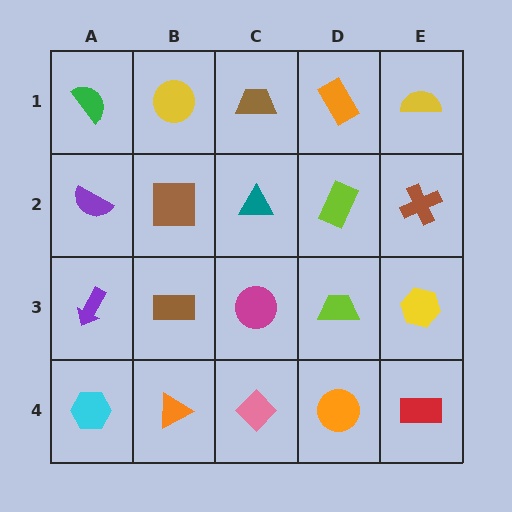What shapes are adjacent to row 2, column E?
A yellow semicircle (row 1, column E), a yellow hexagon (row 3, column E), a lime rectangle (row 2, column D).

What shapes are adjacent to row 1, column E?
A brown cross (row 2, column E), an orange rectangle (row 1, column D).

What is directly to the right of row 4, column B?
A pink diamond.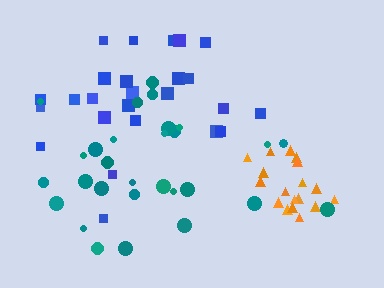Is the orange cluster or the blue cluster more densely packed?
Orange.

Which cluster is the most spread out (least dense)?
Teal.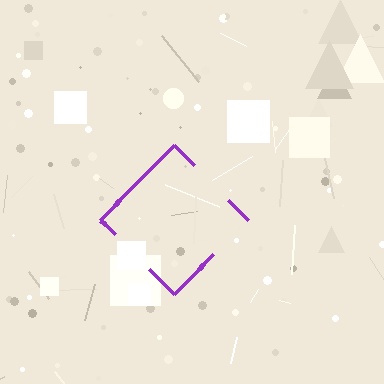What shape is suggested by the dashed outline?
The dashed outline suggests a diamond.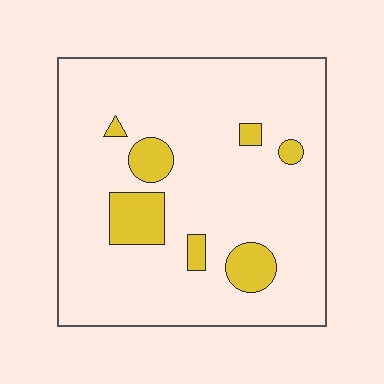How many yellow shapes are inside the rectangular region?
7.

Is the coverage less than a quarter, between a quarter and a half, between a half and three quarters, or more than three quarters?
Less than a quarter.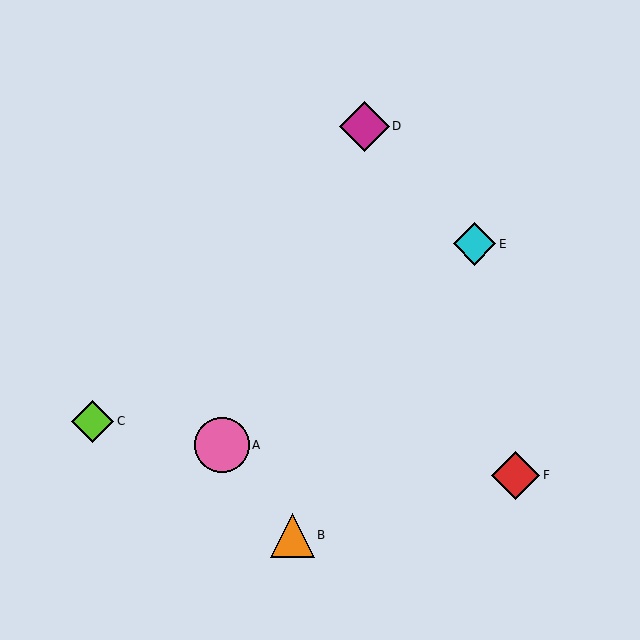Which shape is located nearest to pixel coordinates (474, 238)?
The cyan diamond (labeled E) at (475, 244) is nearest to that location.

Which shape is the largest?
The pink circle (labeled A) is the largest.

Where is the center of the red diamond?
The center of the red diamond is at (516, 475).